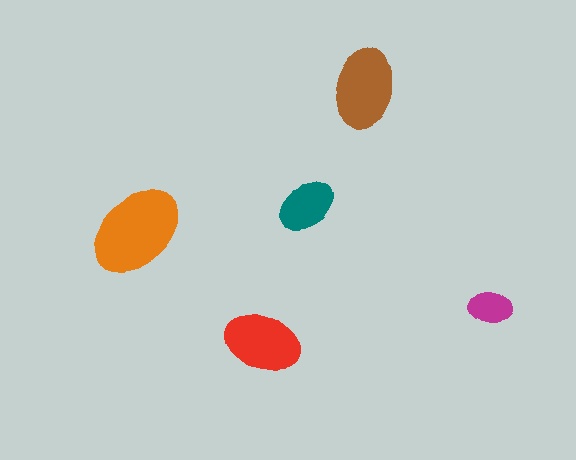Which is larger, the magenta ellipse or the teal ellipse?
The teal one.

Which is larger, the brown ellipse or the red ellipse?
The brown one.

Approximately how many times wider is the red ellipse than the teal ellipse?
About 1.5 times wider.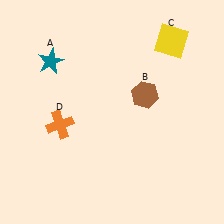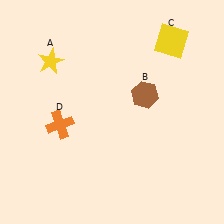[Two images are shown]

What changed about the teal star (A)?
In Image 1, A is teal. In Image 2, it changed to yellow.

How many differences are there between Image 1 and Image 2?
There is 1 difference between the two images.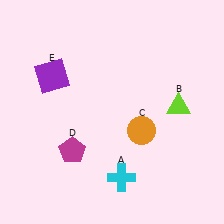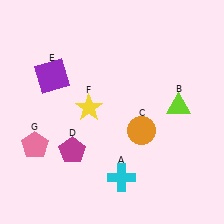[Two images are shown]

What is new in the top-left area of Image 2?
A yellow star (F) was added in the top-left area of Image 2.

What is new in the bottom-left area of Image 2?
A pink pentagon (G) was added in the bottom-left area of Image 2.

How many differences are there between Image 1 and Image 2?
There are 2 differences between the two images.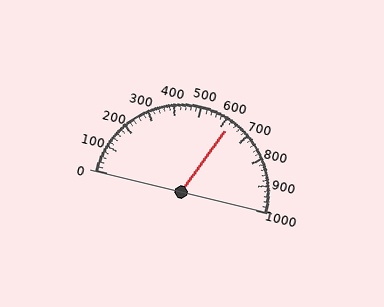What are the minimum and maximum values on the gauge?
The gauge ranges from 0 to 1000.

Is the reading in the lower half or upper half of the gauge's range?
The reading is in the upper half of the range (0 to 1000).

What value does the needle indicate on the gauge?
The needle indicates approximately 620.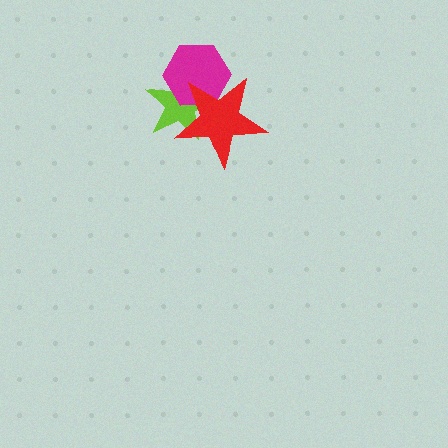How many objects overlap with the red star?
2 objects overlap with the red star.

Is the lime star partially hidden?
Yes, it is partially covered by another shape.